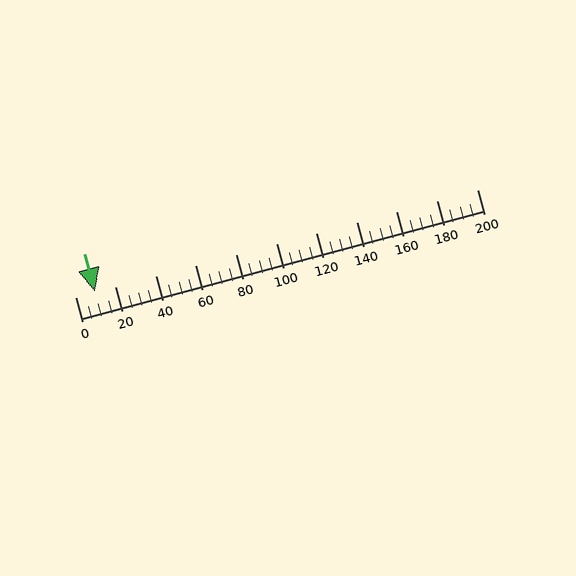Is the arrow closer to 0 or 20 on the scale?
The arrow is closer to 20.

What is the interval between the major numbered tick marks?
The major tick marks are spaced 20 units apart.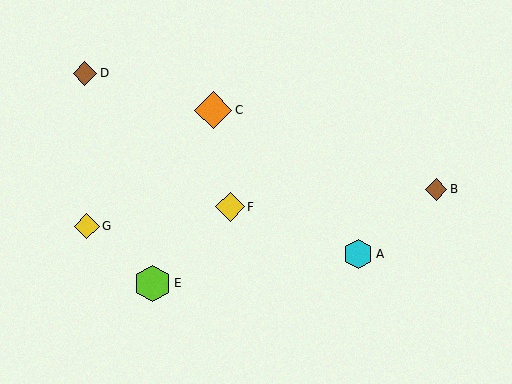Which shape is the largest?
The orange diamond (labeled C) is the largest.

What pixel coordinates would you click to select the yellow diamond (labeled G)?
Click at (87, 226) to select the yellow diamond G.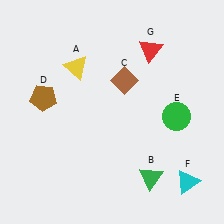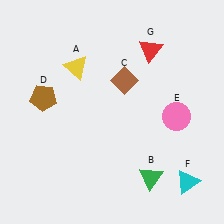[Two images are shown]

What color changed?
The circle (E) changed from green in Image 1 to pink in Image 2.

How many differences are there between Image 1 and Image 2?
There is 1 difference between the two images.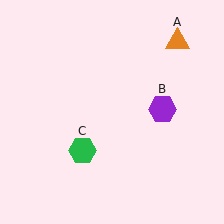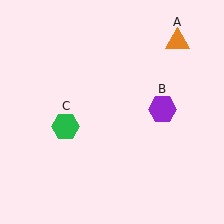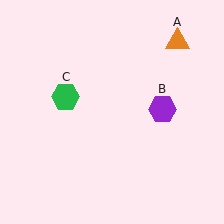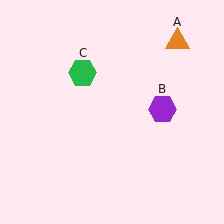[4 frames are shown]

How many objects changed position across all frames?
1 object changed position: green hexagon (object C).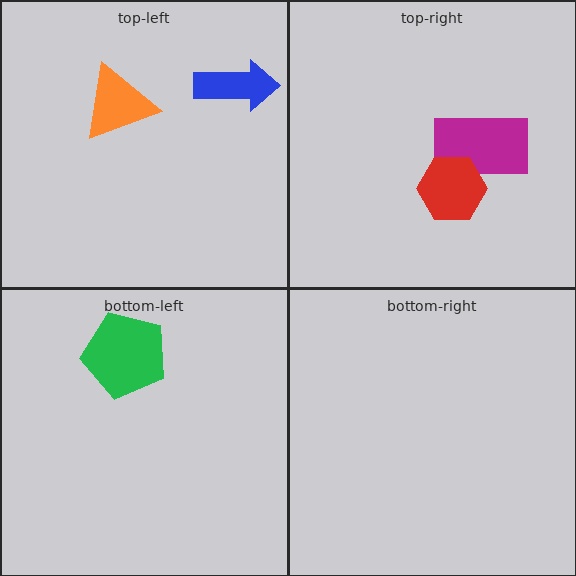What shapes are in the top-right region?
The magenta rectangle, the red hexagon.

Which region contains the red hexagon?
The top-right region.